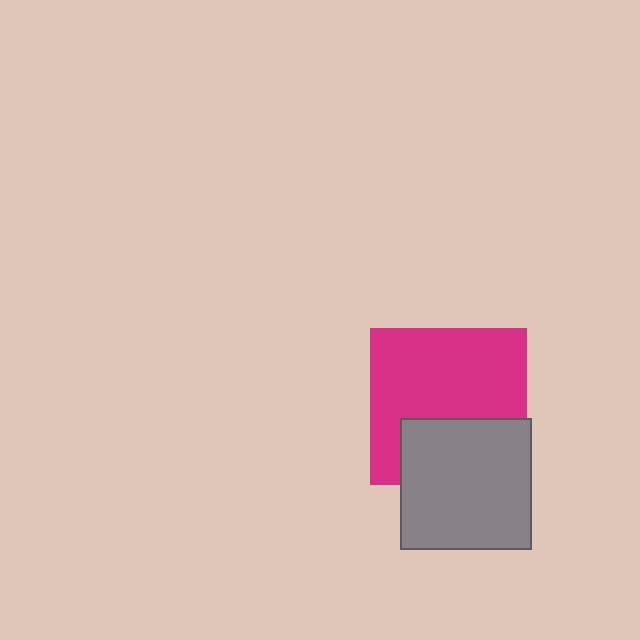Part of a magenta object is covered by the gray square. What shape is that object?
It is a square.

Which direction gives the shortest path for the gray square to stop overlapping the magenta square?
Moving down gives the shortest separation.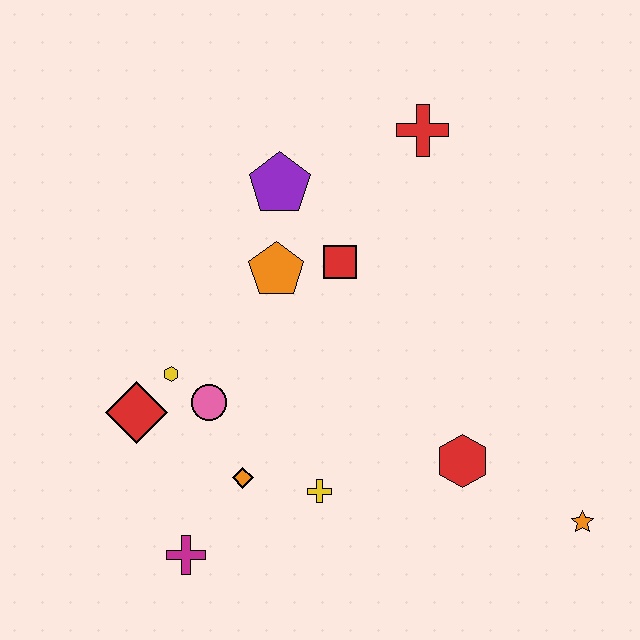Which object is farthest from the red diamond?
The orange star is farthest from the red diamond.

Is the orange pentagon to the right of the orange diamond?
Yes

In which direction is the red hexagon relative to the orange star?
The red hexagon is to the left of the orange star.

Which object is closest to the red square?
The orange pentagon is closest to the red square.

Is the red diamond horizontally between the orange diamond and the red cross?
No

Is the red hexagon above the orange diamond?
Yes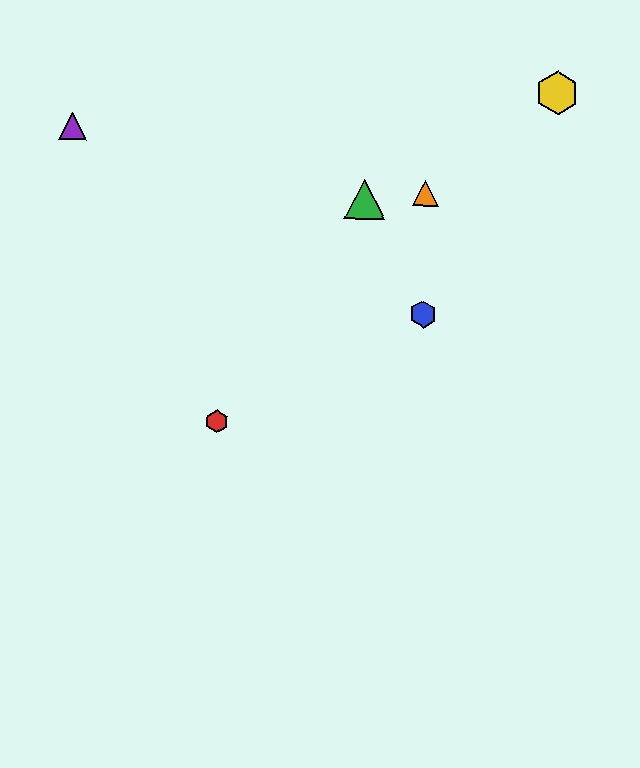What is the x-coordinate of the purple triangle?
The purple triangle is at x≈72.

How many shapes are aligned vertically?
2 shapes (the blue hexagon, the orange triangle) are aligned vertically.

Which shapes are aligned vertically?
The blue hexagon, the orange triangle are aligned vertically.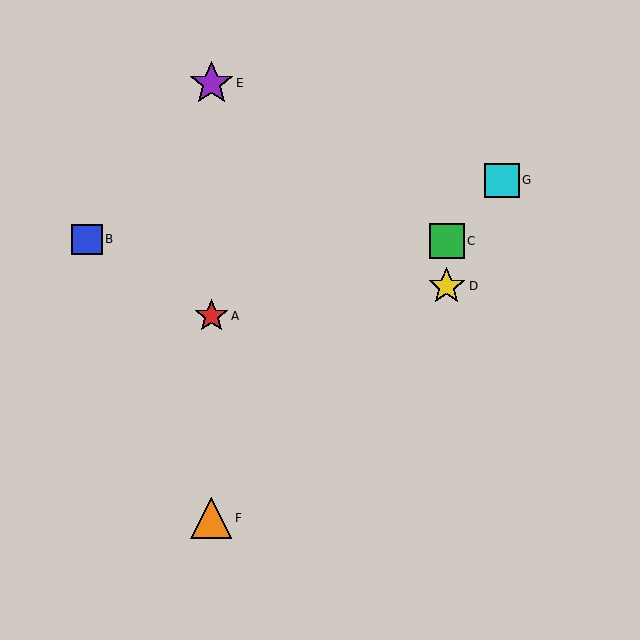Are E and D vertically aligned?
No, E is at x≈211 and D is at x≈447.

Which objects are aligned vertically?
Objects A, E, F are aligned vertically.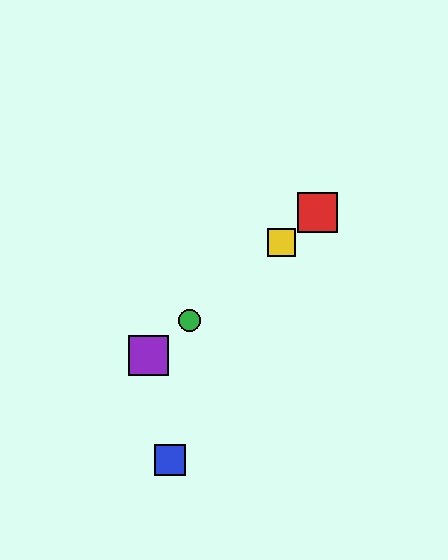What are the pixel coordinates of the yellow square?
The yellow square is at (282, 243).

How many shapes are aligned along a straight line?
4 shapes (the red square, the green circle, the yellow square, the purple square) are aligned along a straight line.